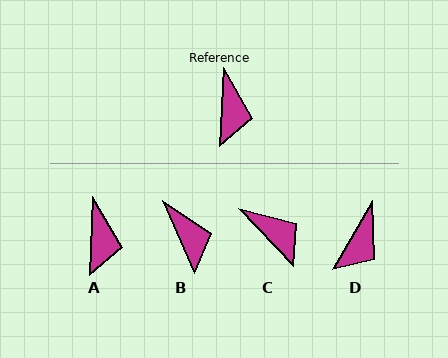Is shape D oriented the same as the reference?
No, it is off by about 27 degrees.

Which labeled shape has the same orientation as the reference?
A.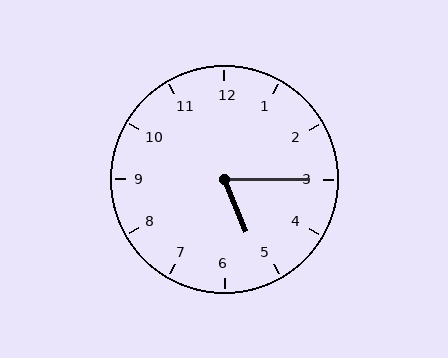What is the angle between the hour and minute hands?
Approximately 68 degrees.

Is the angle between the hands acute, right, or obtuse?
It is acute.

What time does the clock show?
5:15.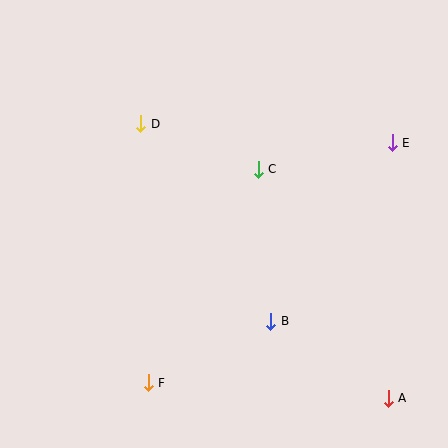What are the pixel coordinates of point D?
Point D is at (141, 124).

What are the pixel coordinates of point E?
Point E is at (392, 143).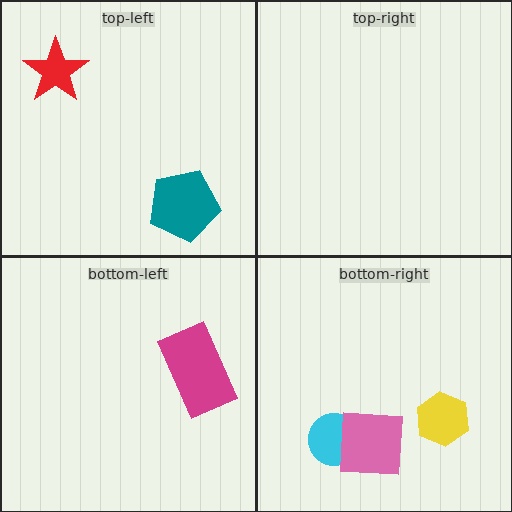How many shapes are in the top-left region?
2.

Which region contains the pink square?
The bottom-right region.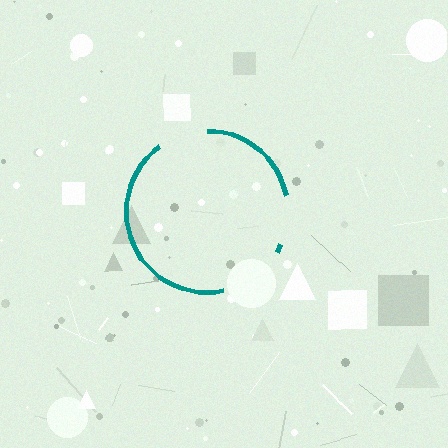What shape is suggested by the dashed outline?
The dashed outline suggests a circle.